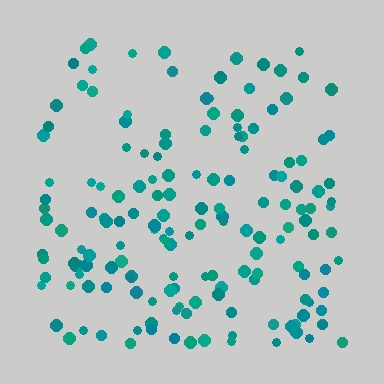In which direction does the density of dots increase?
From top to bottom, with the bottom side densest.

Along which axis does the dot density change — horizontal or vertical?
Vertical.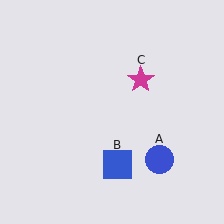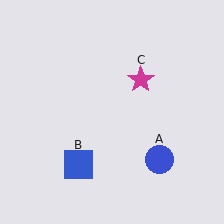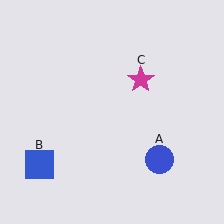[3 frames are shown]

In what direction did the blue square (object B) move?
The blue square (object B) moved left.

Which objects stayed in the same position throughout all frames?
Blue circle (object A) and magenta star (object C) remained stationary.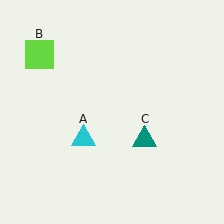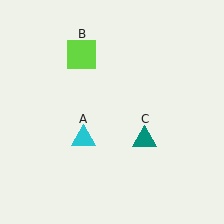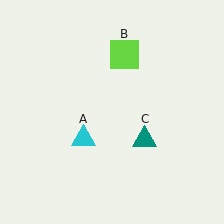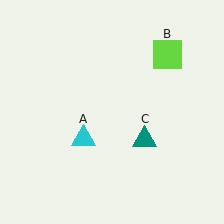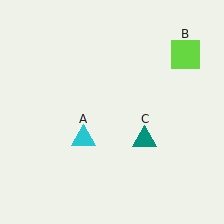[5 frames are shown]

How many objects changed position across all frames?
1 object changed position: lime square (object B).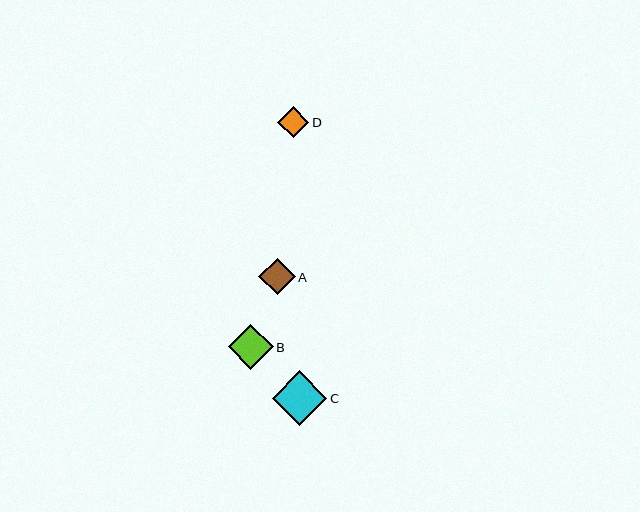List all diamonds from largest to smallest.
From largest to smallest: C, B, A, D.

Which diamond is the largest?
Diamond C is the largest with a size of approximately 54 pixels.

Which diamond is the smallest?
Diamond D is the smallest with a size of approximately 32 pixels.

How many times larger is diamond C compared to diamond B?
Diamond C is approximately 1.2 times the size of diamond B.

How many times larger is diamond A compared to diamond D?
Diamond A is approximately 1.1 times the size of diamond D.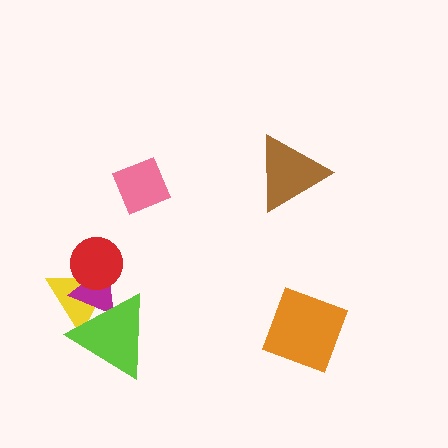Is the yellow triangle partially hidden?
Yes, it is partially covered by another shape.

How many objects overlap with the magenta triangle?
3 objects overlap with the magenta triangle.